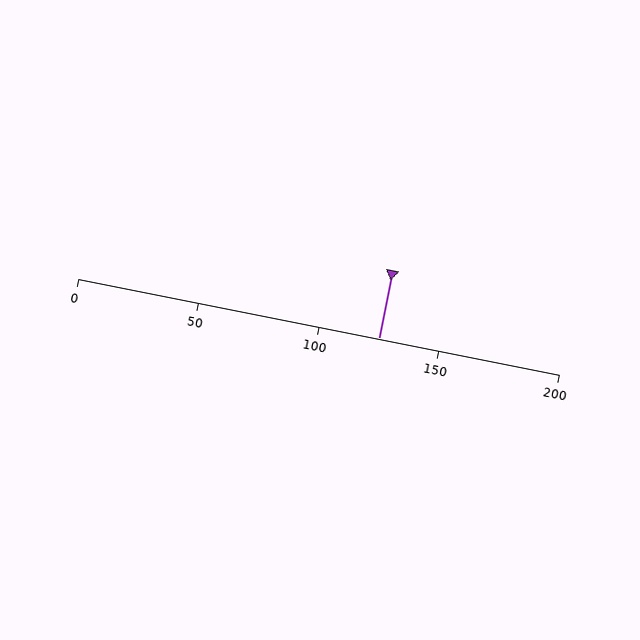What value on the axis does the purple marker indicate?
The marker indicates approximately 125.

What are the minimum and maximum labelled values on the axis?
The axis runs from 0 to 200.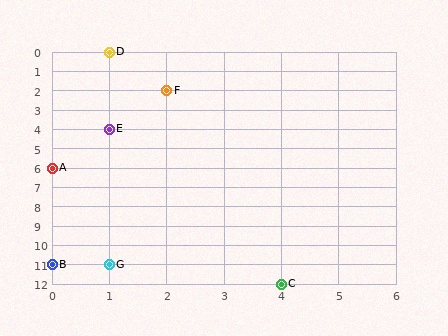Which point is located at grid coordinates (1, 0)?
Point D is at (1, 0).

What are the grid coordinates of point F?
Point F is at grid coordinates (2, 2).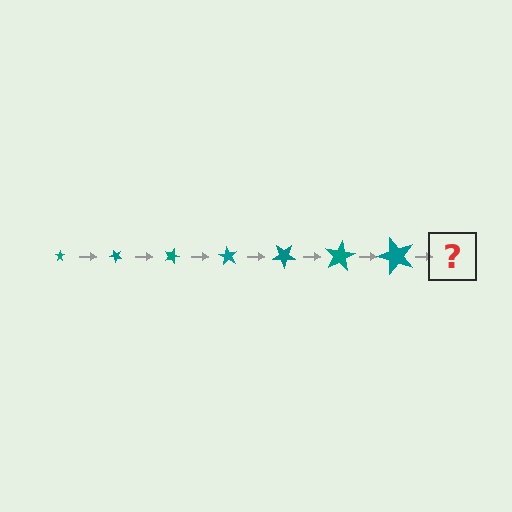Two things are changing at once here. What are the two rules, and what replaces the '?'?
The two rules are that the star grows larger each step and it rotates 45 degrees each step. The '?' should be a star, larger than the previous one and rotated 315 degrees from the start.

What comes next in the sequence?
The next element should be a star, larger than the previous one and rotated 315 degrees from the start.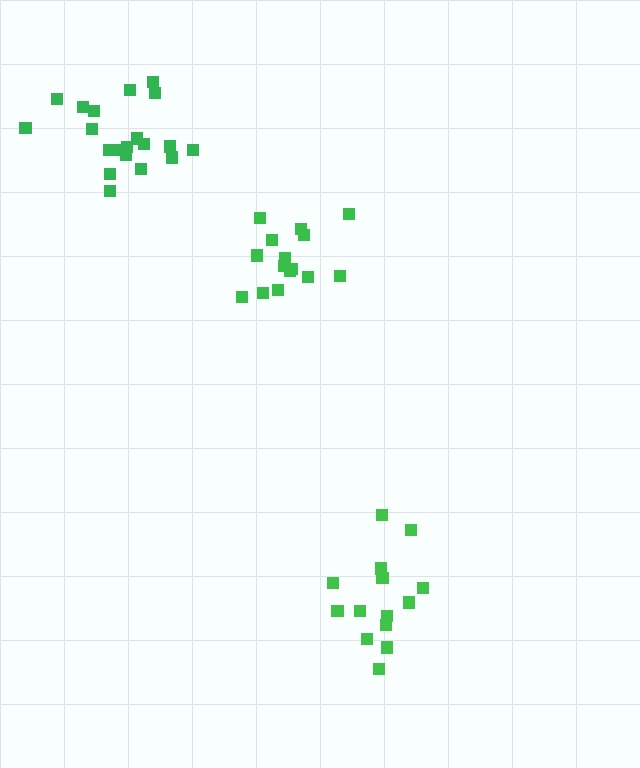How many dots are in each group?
Group 1: 14 dots, Group 2: 20 dots, Group 3: 15 dots (49 total).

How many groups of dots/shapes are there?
There are 3 groups.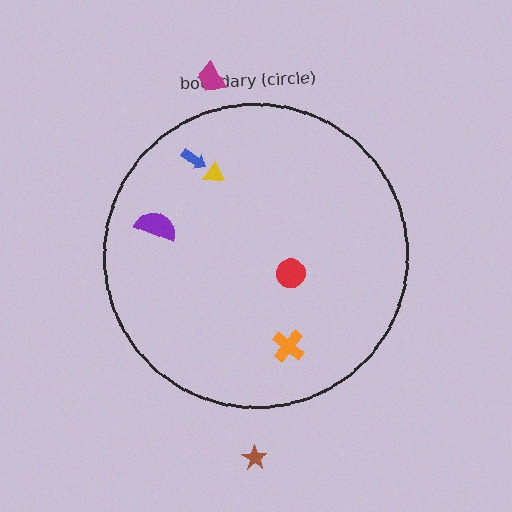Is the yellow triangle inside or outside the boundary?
Inside.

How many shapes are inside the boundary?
5 inside, 2 outside.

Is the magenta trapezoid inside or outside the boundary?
Outside.